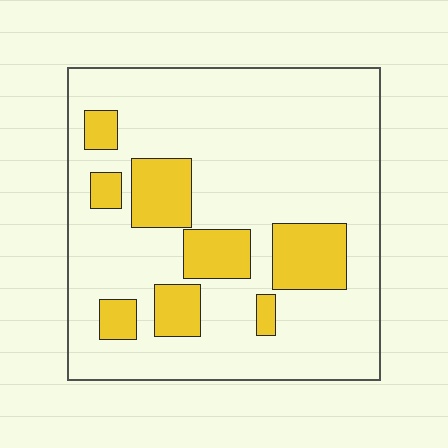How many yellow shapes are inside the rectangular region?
8.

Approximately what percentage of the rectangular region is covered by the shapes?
Approximately 20%.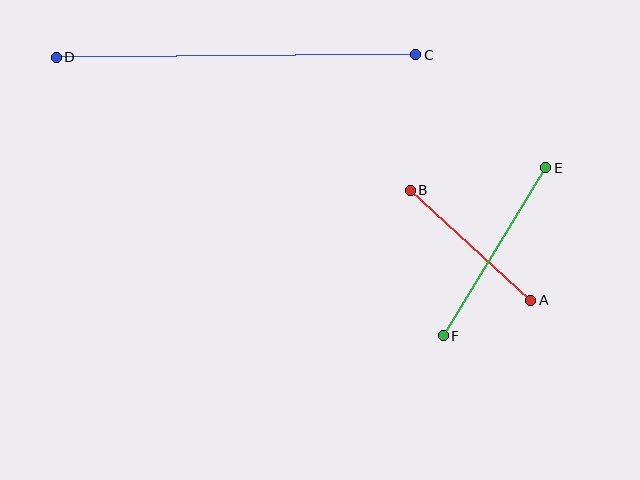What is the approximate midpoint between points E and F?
The midpoint is at approximately (495, 252) pixels.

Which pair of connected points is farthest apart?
Points C and D are farthest apart.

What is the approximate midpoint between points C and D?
The midpoint is at approximately (236, 56) pixels.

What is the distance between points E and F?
The distance is approximately 197 pixels.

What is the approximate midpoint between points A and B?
The midpoint is at approximately (470, 245) pixels.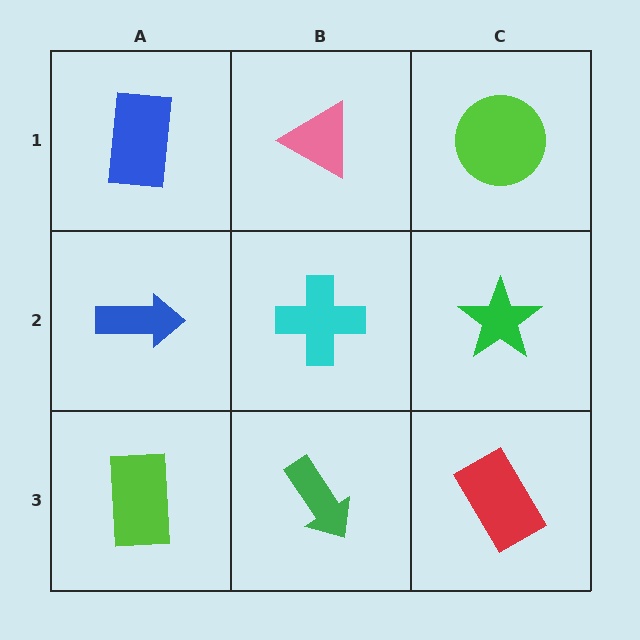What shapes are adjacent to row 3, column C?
A green star (row 2, column C), a green arrow (row 3, column B).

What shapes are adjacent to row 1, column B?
A cyan cross (row 2, column B), a blue rectangle (row 1, column A), a lime circle (row 1, column C).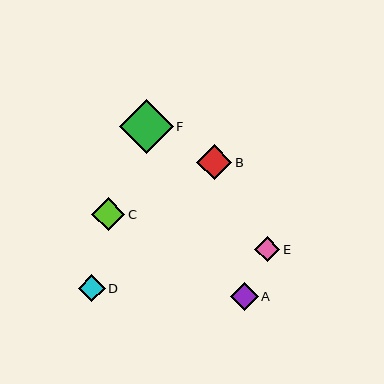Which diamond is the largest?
Diamond F is the largest with a size of approximately 54 pixels.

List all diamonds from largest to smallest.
From largest to smallest: F, B, C, A, D, E.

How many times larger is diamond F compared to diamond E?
Diamond F is approximately 2.2 times the size of diamond E.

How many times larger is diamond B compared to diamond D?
Diamond B is approximately 1.3 times the size of diamond D.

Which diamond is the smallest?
Diamond E is the smallest with a size of approximately 25 pixels.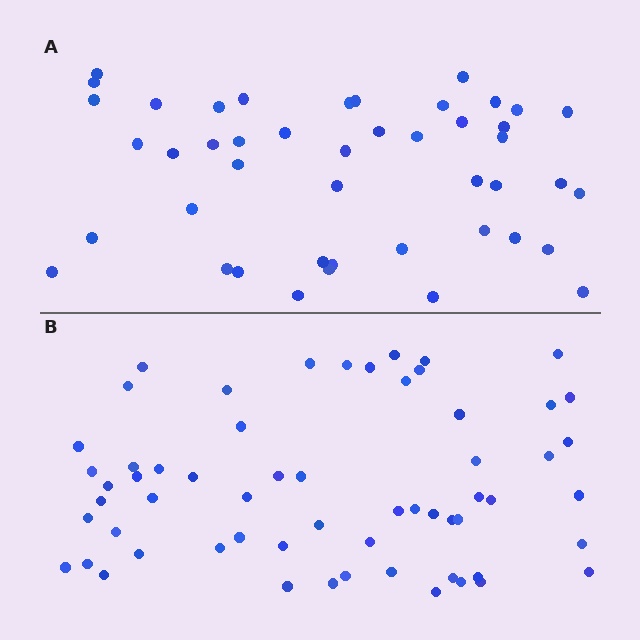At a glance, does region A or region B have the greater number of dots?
Region B (the bottom region) has more dots.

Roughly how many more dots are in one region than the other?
Region B has approximately 15 more dots than region A.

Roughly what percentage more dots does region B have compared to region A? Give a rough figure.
About 35% more.